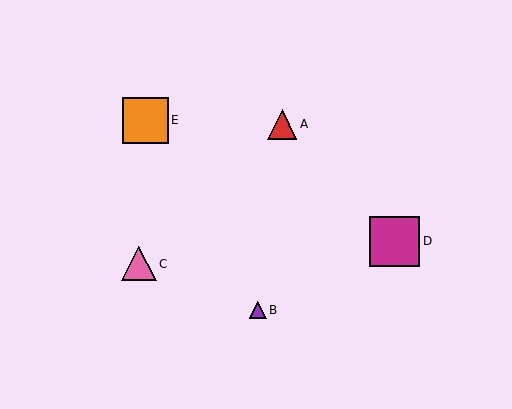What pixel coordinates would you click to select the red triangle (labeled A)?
Click at (282, 124) to select the red triangle A.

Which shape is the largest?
The magenta square (labeled D) is the largest.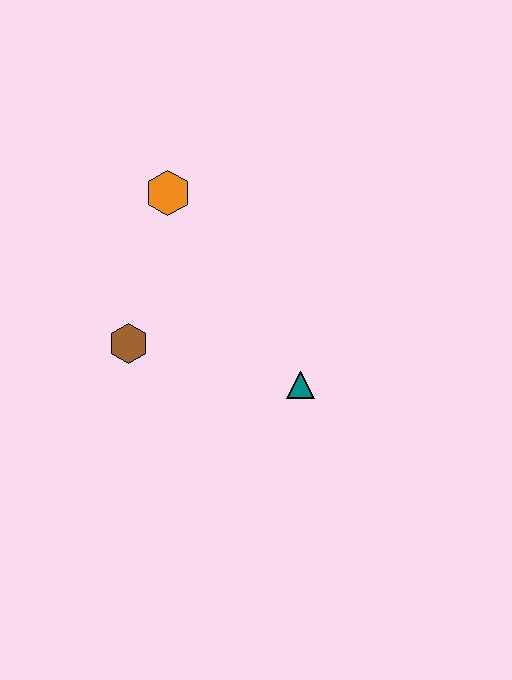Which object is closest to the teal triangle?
The brown hexagon is closest to the teal triangle.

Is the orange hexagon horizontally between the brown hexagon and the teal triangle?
Yes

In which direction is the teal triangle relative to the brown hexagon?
The teal triangle is to the right of the brown hexagon.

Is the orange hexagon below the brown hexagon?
No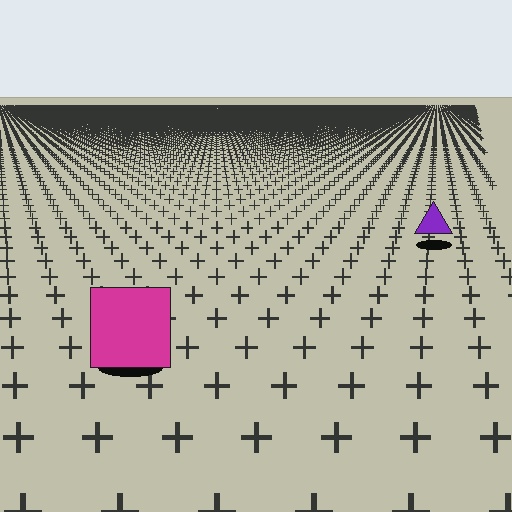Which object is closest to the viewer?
The magenta square is closest. The texture marks near it are larger and more spread out.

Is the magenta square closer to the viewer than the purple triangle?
Yes. The magenta square is closer — you can tell from the texture gradient: the ground texture is coarser near it.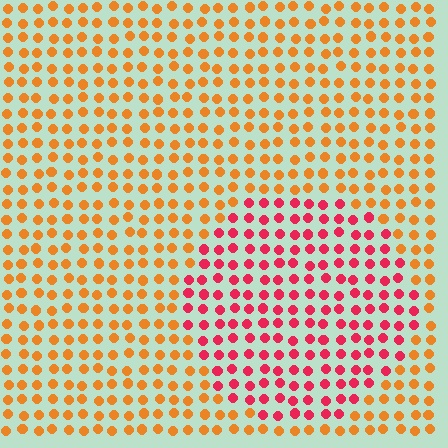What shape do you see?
I see a circle.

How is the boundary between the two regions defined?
The boundary is defined purely by a slight shift in hue (about 44 degrees). Spacing, size, and orientation are identical on both sides.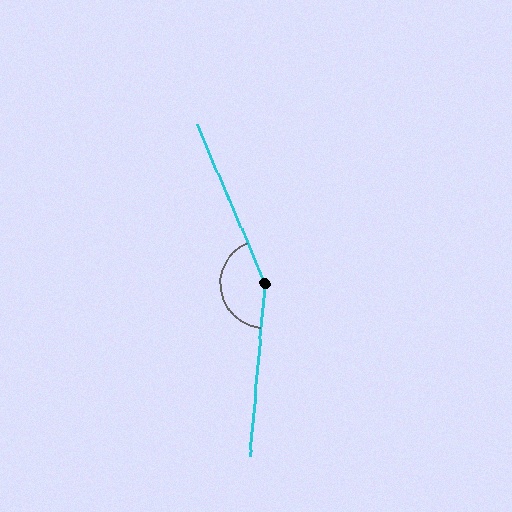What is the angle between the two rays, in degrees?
Approximately 152 degrees.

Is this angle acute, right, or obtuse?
It is obtuse.